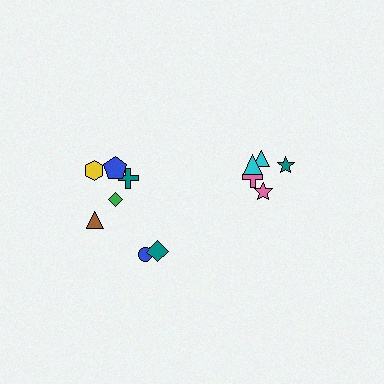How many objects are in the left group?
There are 7 objects.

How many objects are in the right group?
There are 5 objects.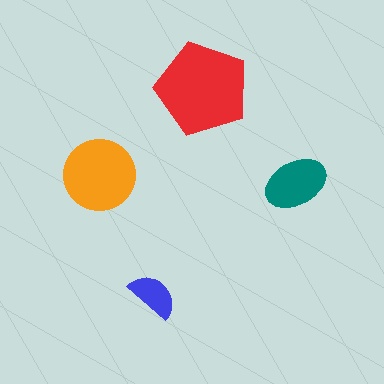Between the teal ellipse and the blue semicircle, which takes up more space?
The teal ellipse.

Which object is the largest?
The red pentagon.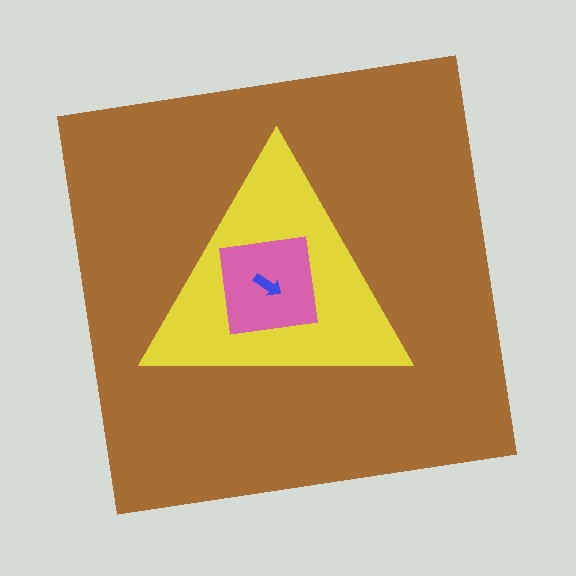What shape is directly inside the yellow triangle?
The pink square.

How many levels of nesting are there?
4.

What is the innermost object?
The blue arrow.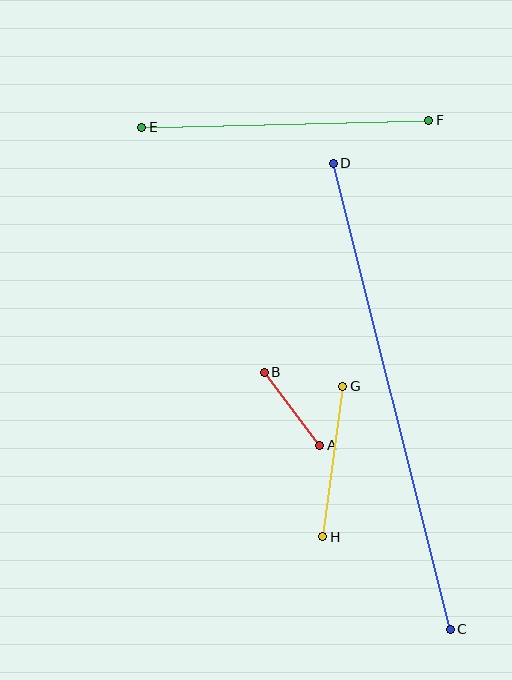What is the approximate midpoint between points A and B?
The midpoint is at approximately (292, 409) pixels.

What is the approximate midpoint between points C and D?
The midpoint is at approximately (392, 396) pixels.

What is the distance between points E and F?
The distance is approximately 287 pixels.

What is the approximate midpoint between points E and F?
The midpoint is at approximately (285, 124) pixels.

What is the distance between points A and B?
The distance is approximately 92 pixels.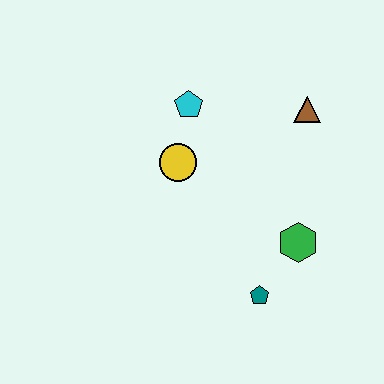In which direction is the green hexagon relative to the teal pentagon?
The green hexagon is above the teal pentagon.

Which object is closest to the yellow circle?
The cyan pentagon is closest to the yellow circle.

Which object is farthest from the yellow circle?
The teal pentagon is farthest from the yellow circle.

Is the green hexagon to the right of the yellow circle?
Yes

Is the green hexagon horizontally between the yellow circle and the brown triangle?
Yes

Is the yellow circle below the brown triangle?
Yes